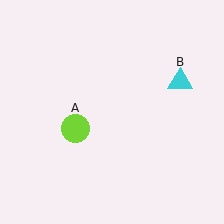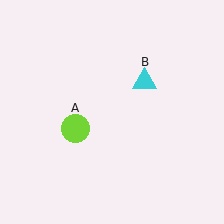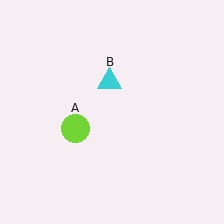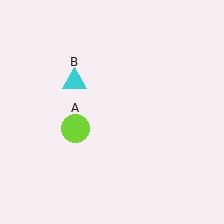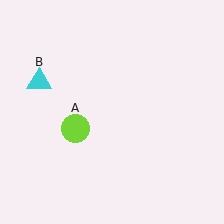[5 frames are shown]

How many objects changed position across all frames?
1 object changed position: cyan triangle (object B).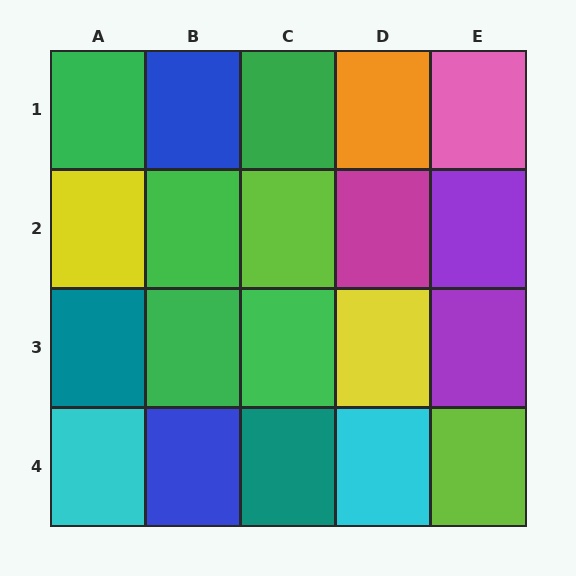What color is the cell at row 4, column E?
Lime.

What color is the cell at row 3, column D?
Yellow.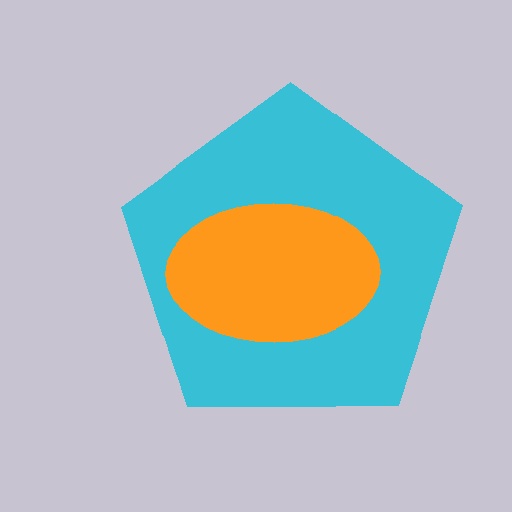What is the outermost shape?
The cyan pentagon.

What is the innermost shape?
The orange ellipse.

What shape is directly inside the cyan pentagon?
The orange ellipse.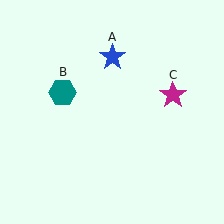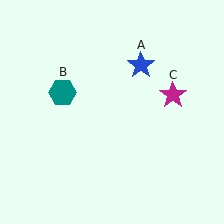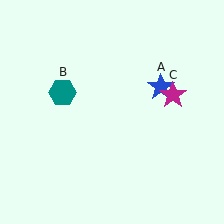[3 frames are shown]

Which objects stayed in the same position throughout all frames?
Teal hexagon (object B) and magenta star (object C) remained stationary.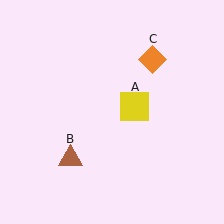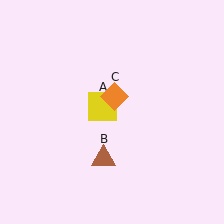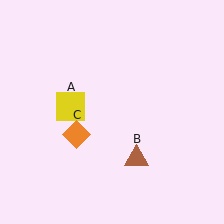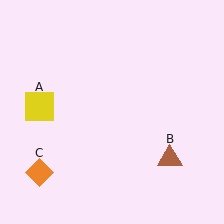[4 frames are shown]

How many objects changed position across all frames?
3 objects changed position: yellow square (object A), brown triangle (object B), orange diamond (object C).